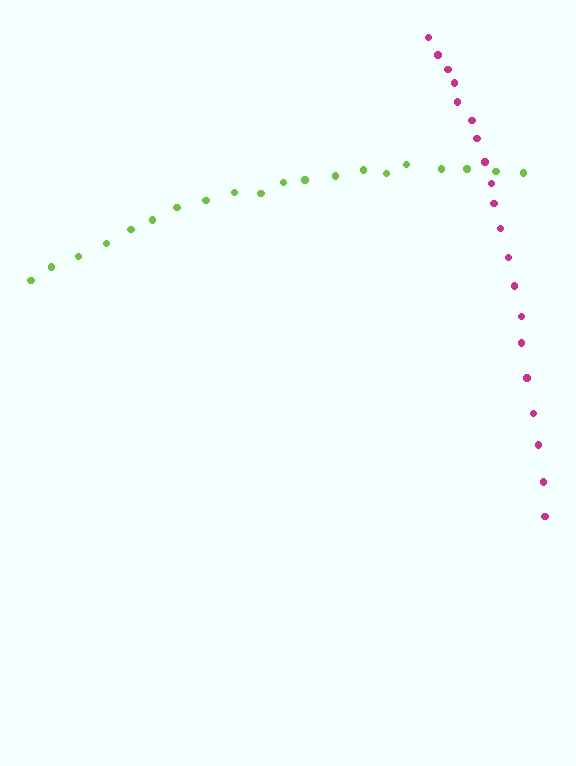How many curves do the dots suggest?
There are 2 distinct paths.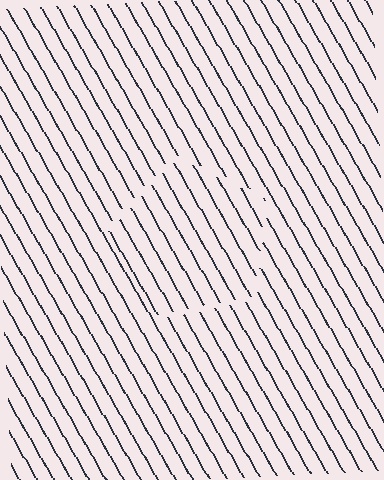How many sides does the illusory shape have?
5 sides — the line-ends trace a pentagon.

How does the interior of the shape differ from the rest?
The interior of the shape contains the same grating, shifted by half a period — the contour is defined by the phase discontinuity where line-ends from the inner and outer gratings abut.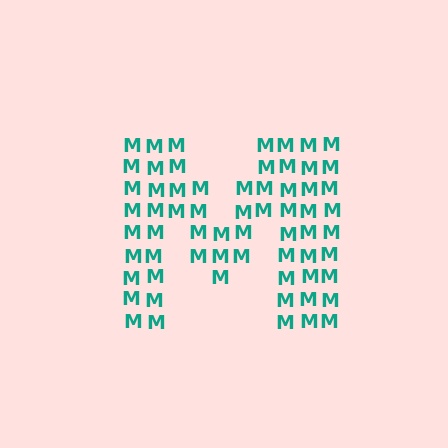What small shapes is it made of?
It is made of small letter M's.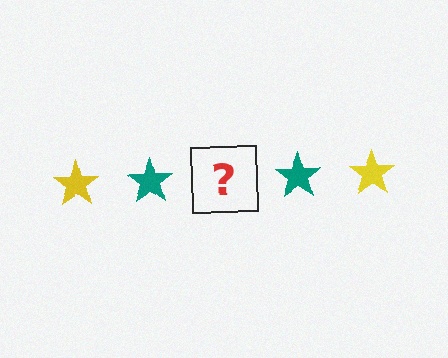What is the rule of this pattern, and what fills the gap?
The rule is that the pattern cycles through yellow, teal stars. The gap should be filled with a yellow star.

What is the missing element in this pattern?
The missing element is a yellow star.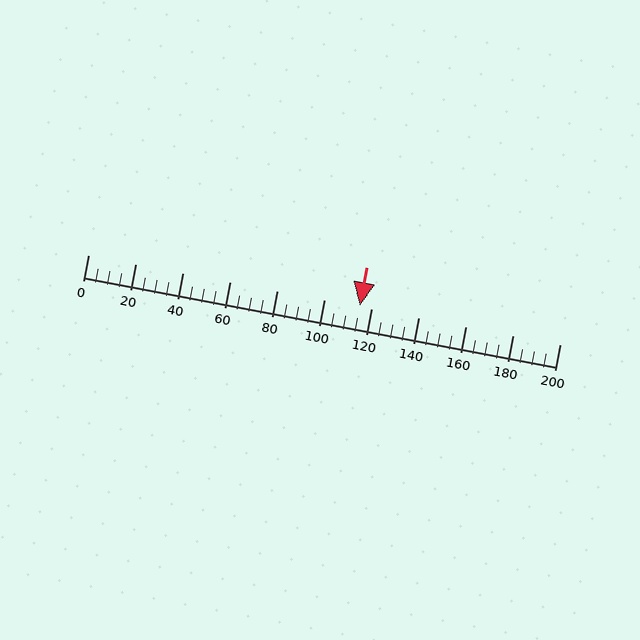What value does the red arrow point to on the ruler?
The red arrow points to approximately 115.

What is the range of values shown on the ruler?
The ruler shows values from 0 to 200.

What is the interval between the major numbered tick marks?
The major tick marks are spaced 20 units apart.